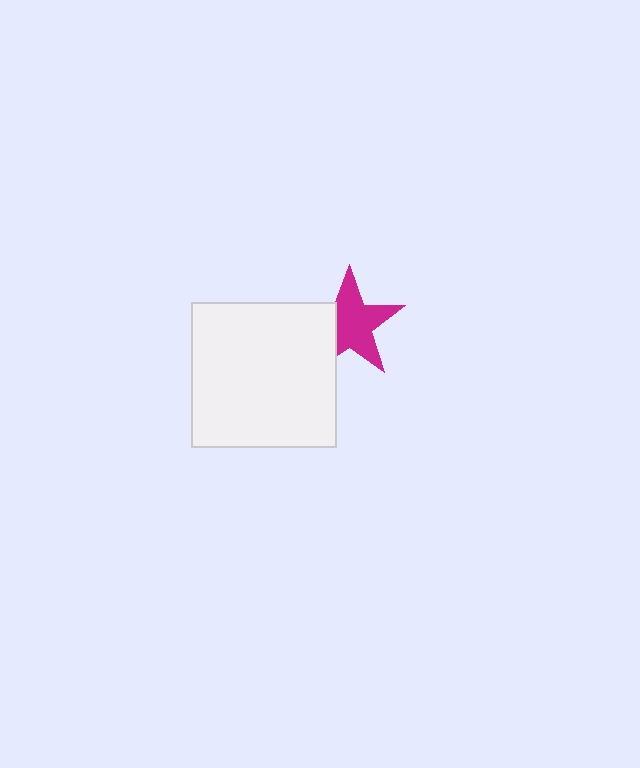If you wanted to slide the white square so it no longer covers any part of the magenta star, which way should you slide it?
Slide it left — that is the most direct way to separate the two shapes.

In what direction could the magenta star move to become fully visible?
The magenta star could move right. That would shift it out from behind the white square entirely.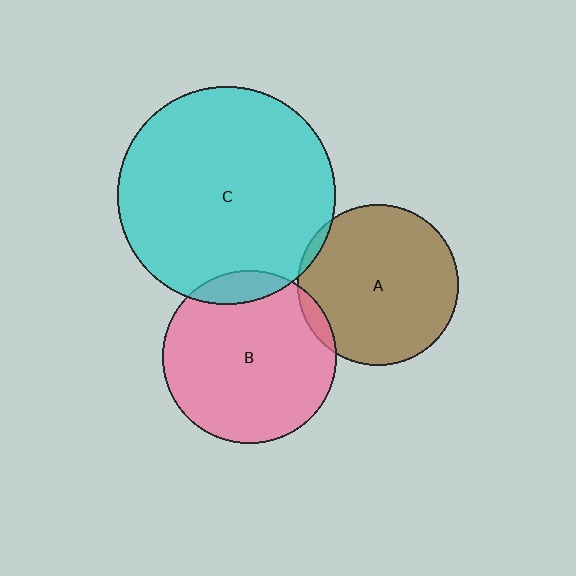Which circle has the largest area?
Circle C (cyan).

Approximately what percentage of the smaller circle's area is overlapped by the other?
Approximately 5%.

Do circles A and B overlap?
Yes.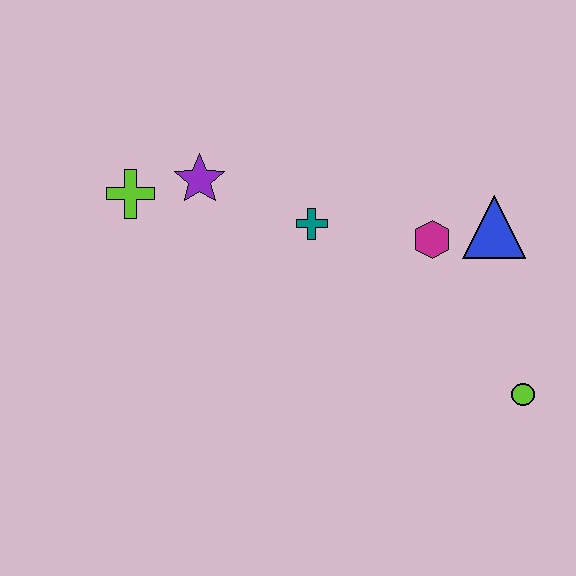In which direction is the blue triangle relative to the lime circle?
The blue triangle is above the lime circle.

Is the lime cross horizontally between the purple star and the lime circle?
No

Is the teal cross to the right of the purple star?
Yes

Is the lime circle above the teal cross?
No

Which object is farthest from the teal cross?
The lime circle is farthest from the teal cross.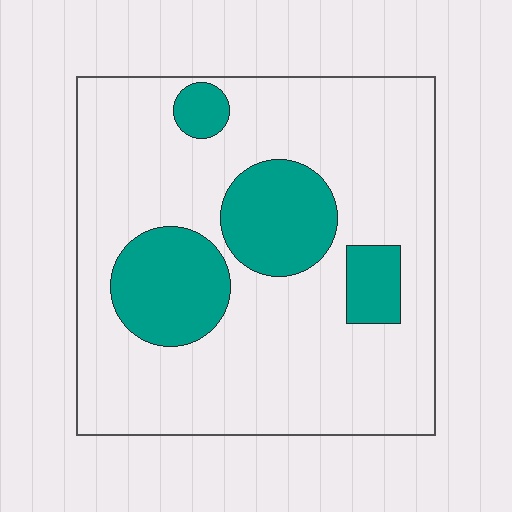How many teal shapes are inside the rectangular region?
4.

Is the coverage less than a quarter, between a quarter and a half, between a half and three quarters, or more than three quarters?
Less than a quarter.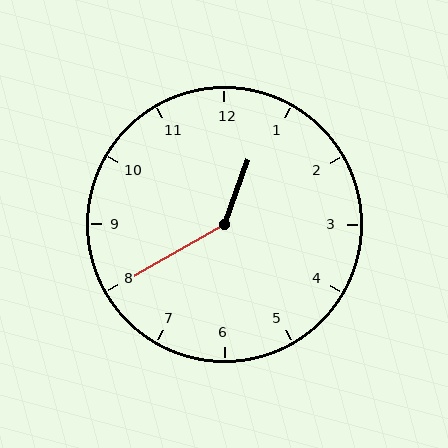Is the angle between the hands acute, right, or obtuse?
It is obtuse.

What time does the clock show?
12:40.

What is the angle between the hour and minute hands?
Approximately 140 degrees.